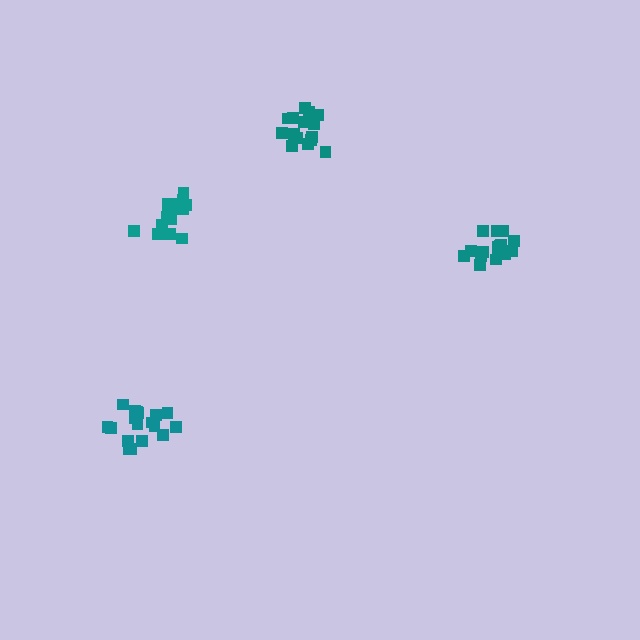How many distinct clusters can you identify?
There are 4 distinct clusters.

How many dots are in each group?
Group 1: 17 dots, Group 2: 20 dots, Group 3: 15 dots, Group 4: 18 dots (70 total).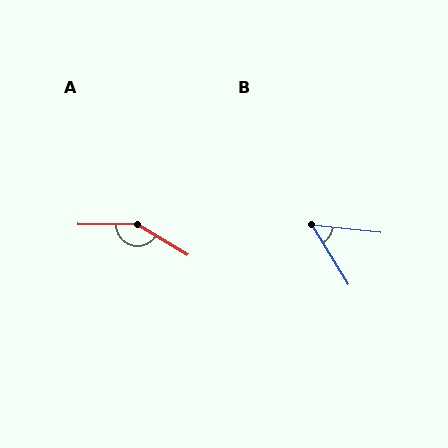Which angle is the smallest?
B, at approximately 52 degrees.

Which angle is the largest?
A, at approximately 149 degrees.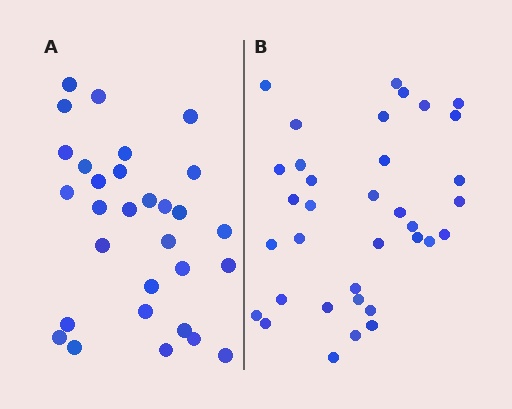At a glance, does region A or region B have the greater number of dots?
Region B (the right region) has more dots.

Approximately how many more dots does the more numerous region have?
Region B has about 5 more dots than region A.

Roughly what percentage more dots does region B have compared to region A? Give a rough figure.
About 15% more.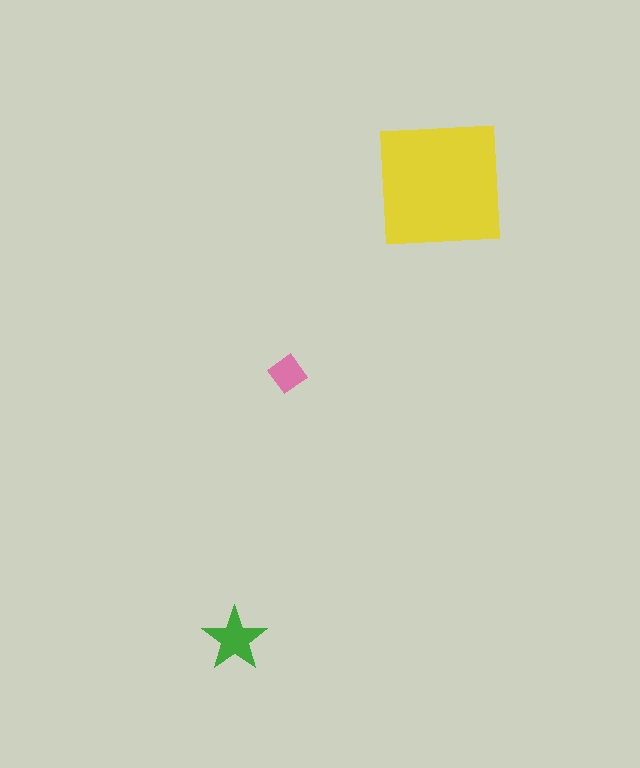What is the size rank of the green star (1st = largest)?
2nd.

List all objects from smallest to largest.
The pink diamond, the green star, the yellow square.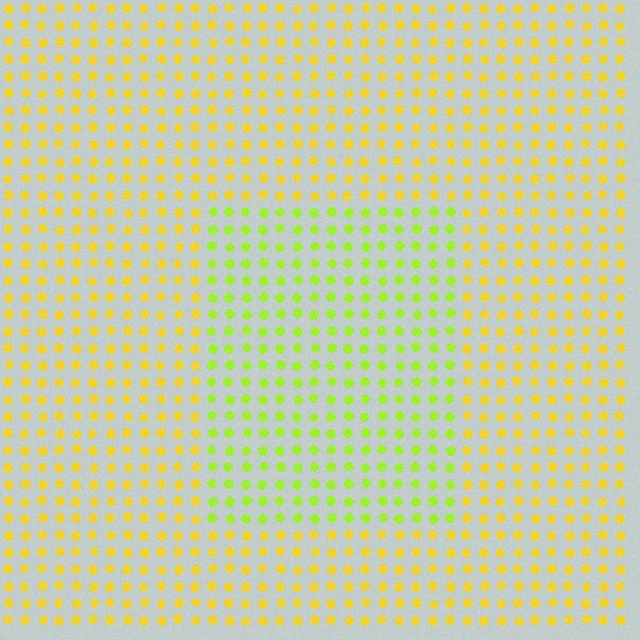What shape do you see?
I see a rectangle.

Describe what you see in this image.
The image is filled with small yellow elements in a uniform arrangement. A rectangle-shaped region is visible where the elements are tinted to a slightly different hue, forming a subtle color boundary.